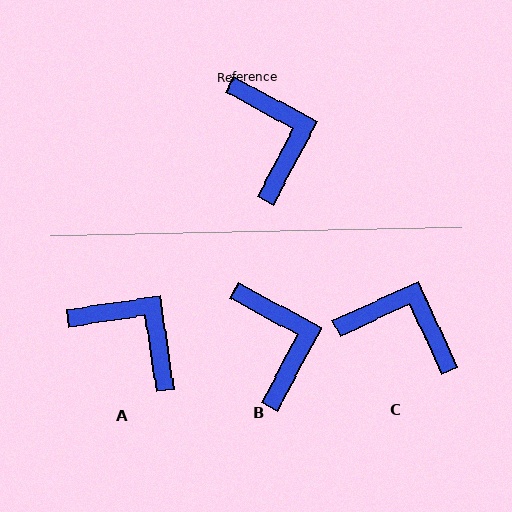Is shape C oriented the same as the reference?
No, it is off by about 53 degrees.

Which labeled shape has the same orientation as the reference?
B.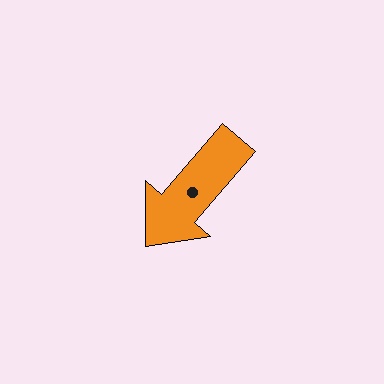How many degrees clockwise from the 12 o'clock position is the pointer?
Approximately 221 degrees.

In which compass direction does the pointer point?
Southwest.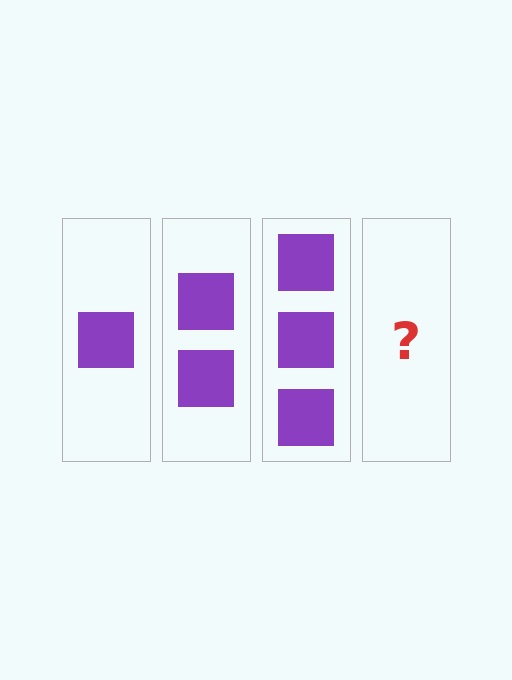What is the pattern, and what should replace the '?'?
The pattern is that each step adds one more square. The '?' should be 4 squares.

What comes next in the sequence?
The next element should be 4 squares.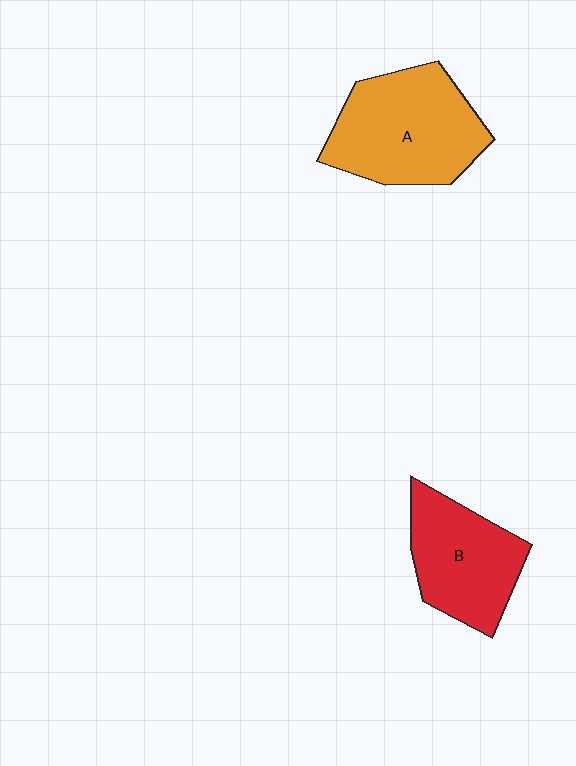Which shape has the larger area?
Shape A (orange).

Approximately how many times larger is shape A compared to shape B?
Approximately 1.3 times.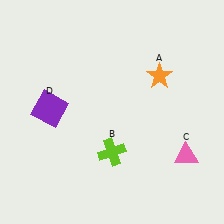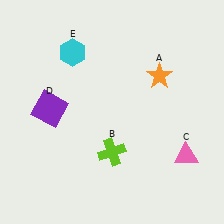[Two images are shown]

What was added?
A cyan hexagon (E) was added in Image 2.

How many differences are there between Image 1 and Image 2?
There is 1 difference between the two images.